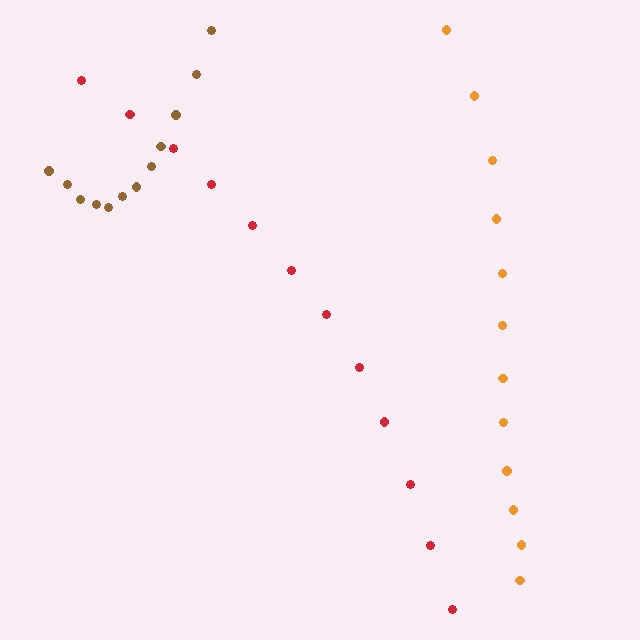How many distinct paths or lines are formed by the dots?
There are 3 distinct paths.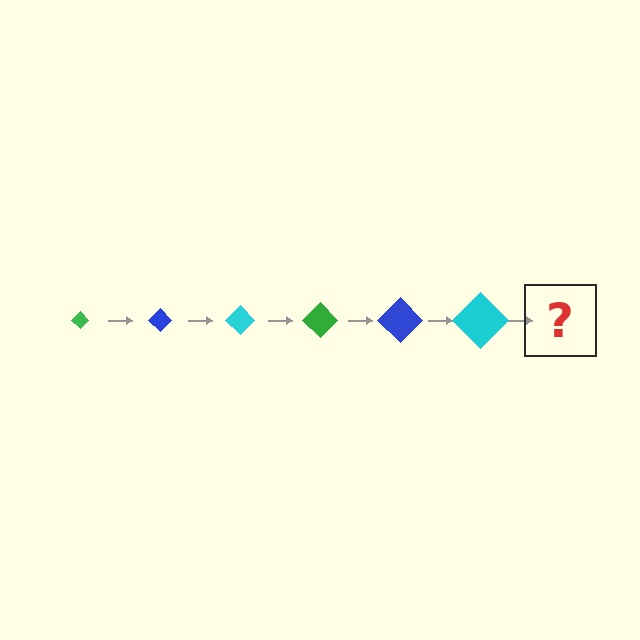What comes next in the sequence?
The next element should be a green diamond, larger than the previous one.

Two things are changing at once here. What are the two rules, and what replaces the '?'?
The two rules are that the diamond grows larger each step and the color cycles through green, blue, and cyan. The '?' should be a green diamond, larger than the previous one.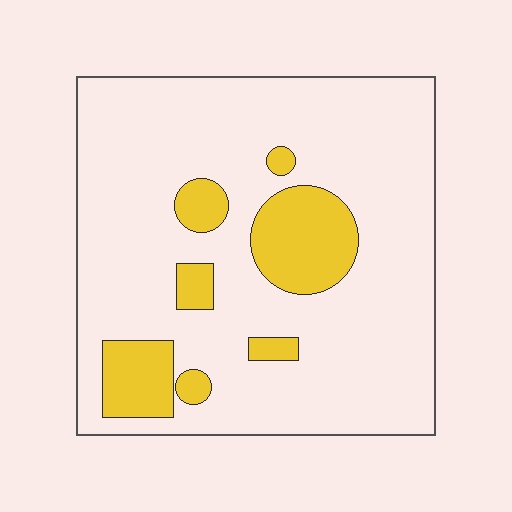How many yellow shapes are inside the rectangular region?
7.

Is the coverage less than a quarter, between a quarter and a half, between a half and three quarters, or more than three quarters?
Less than a quarter.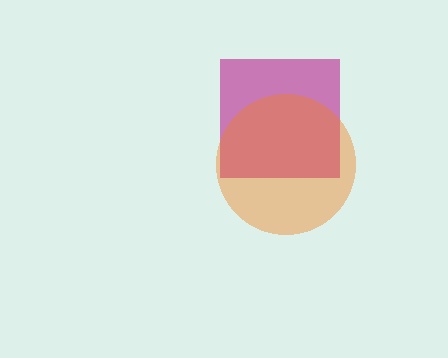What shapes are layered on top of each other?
The layered shapes are: a magenta square, an orange circle.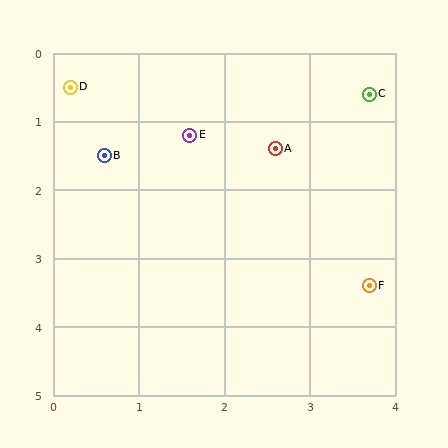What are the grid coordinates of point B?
Point B is at approximately (0.6, 1.5).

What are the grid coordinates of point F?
Point F is at approximately (3.7, 3.4).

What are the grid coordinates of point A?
Point A is at approximately (2.6, 1.4).